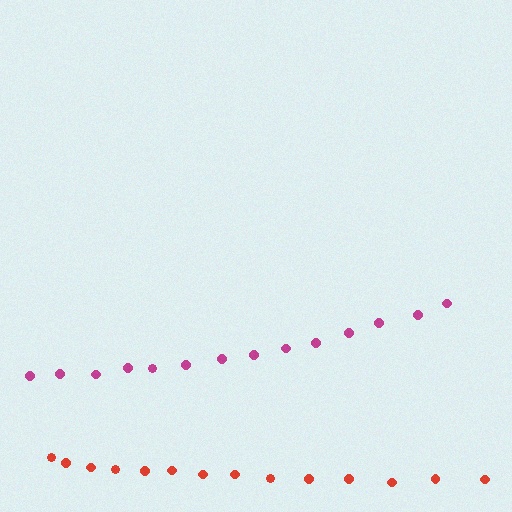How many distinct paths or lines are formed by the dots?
There are 2 distinct paths.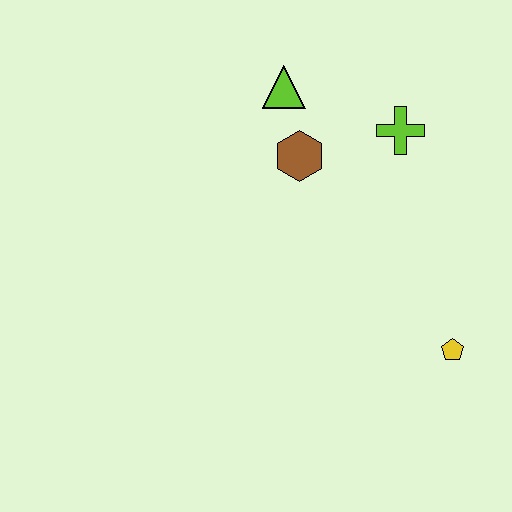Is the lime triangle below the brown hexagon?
No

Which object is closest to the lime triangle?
The brown hexagon is closest to the lime triangle.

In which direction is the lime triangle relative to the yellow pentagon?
The lime triangle is above the yellow pentagon.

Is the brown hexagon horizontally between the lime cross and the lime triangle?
Yes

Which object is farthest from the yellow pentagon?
The lime triangle is farthest from the yellow pentagon.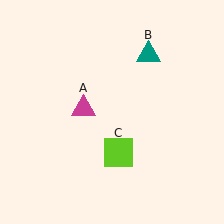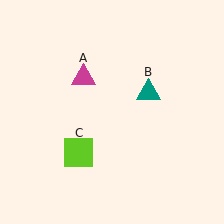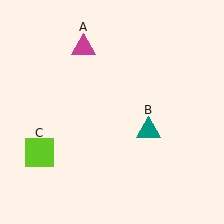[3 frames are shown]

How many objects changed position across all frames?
3 objects changed position: magenta triangle (object A), teal triangle (object B), lime square (object C).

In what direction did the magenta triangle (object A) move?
The magenta triangle (object A) moved up.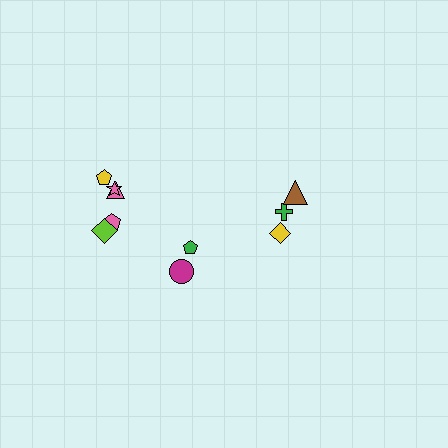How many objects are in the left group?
There are 7 objects.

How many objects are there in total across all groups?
There are 10 objects.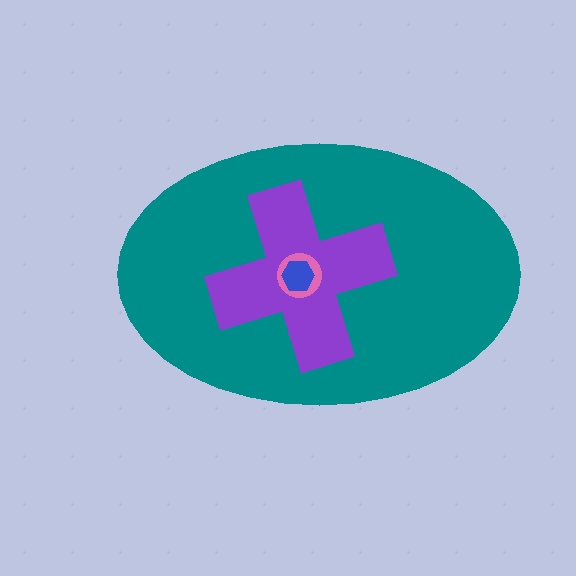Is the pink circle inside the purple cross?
Yes.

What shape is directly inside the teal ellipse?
The purple cross.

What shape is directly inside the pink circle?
The blue hexagon.